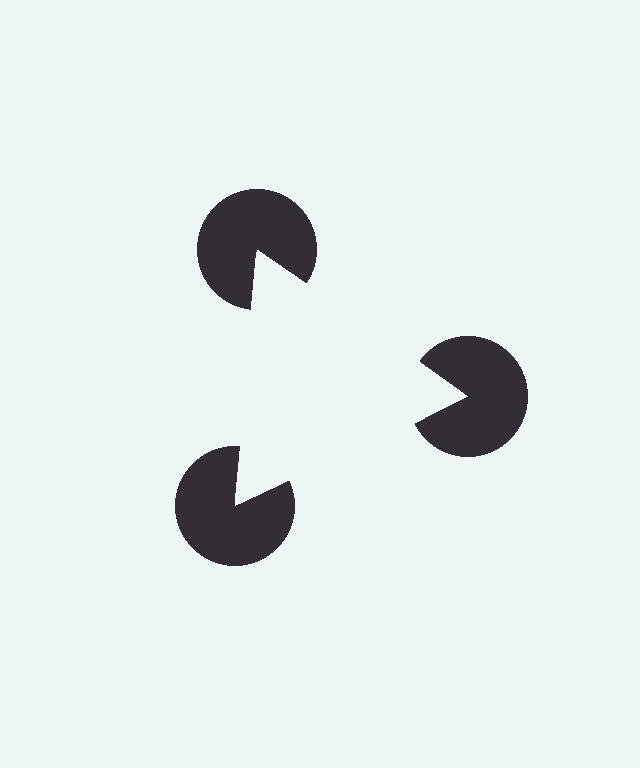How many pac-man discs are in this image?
There are 3 — one at each vertex of the illusory triangle.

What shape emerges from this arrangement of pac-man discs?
An illusory triangle — its edges are inferred from the aligned wedge cuts in the pac-man discs, not physically drawn.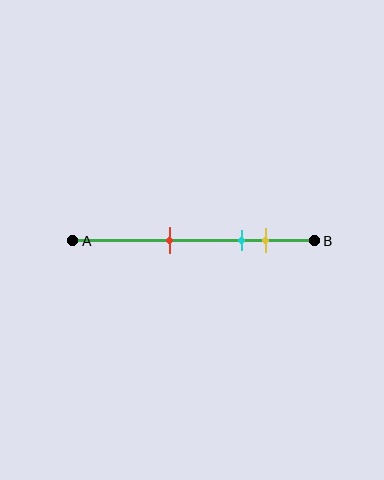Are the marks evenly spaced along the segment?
No, the marks are not evenly spaced.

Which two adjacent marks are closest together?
The cyan and yellow marks are the closest adjacent pair.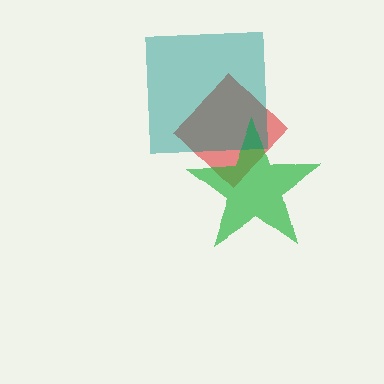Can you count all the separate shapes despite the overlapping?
Yes, there are 3 separate shapes.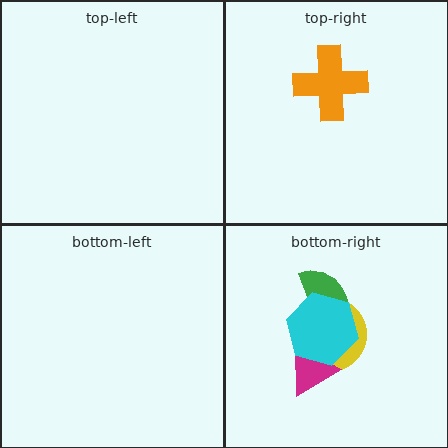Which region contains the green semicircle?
The bottom-right region.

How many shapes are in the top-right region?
1.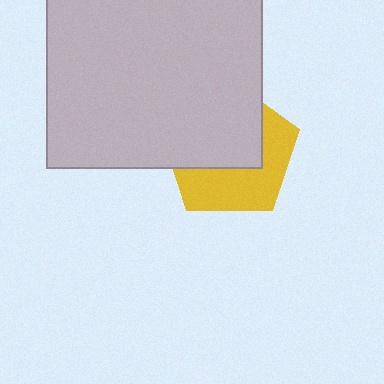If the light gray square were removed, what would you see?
You would see the complete yellow pentagon.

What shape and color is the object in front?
The object in front is a light gray square.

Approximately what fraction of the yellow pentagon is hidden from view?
Roughly 54% of the yellow pentagon is hidden behind the light gray square.